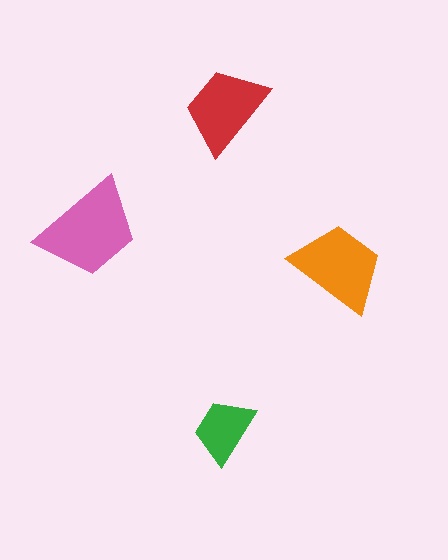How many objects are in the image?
There are 4 objects in the image.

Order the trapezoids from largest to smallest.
the pink one, the orange one, the red one, the green one.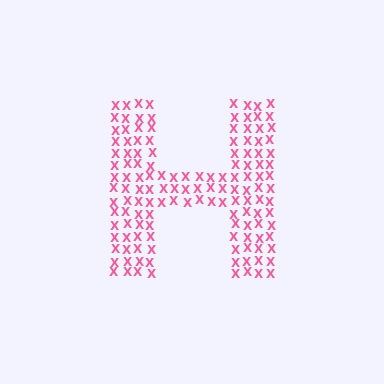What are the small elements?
The small elements are letter X's.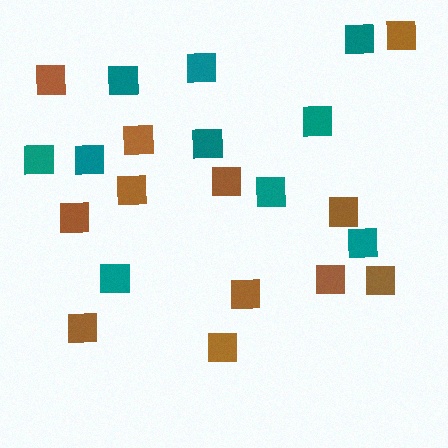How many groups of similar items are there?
There are 2 groups: one group of brown squares (12) and one group of teal squares (10).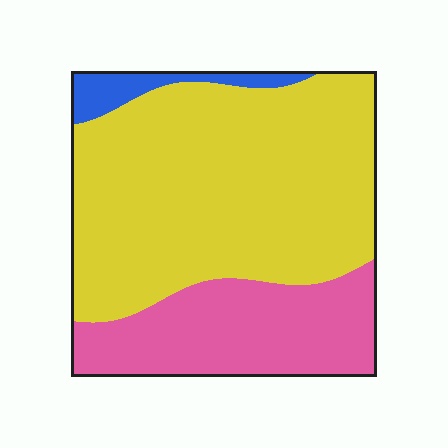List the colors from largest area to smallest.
From largest to smallest: yellow, pink, blue.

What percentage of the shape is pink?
Pink takes up about one quarter (1/4) of the shape.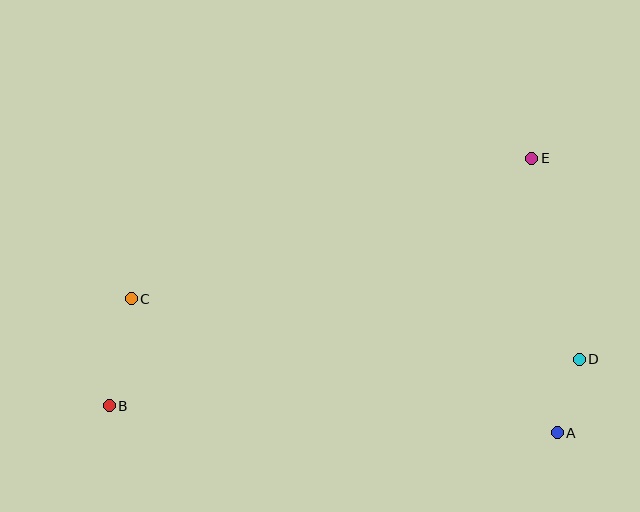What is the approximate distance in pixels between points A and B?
The distance between A and B is approximately 449 pixels.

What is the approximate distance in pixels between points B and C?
The distance between B and C is approximately 110 pixels.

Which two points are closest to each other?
Points A and D are closest to each other.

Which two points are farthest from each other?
Points B and E are farthest from each other.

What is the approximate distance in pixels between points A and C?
The distance between A and C is approximately 447 pixels.